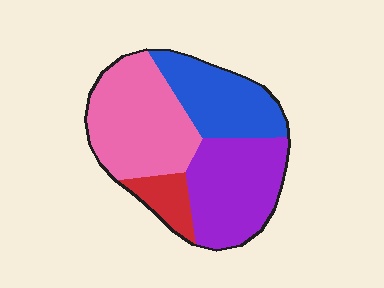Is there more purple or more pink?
Pink.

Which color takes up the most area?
Pink, at roughly 35%.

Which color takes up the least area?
Red, at roughly 10%.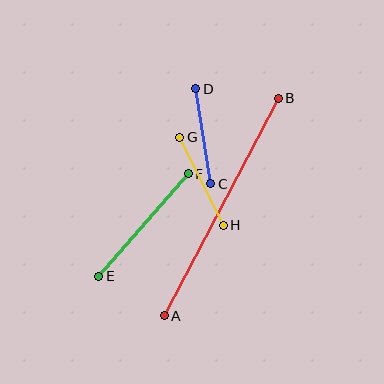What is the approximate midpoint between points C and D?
The midpoint is at approximately (203, 136) pixels.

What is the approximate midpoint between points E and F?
The midpoint is at approximately (144, 225) pixels.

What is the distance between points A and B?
The distance is approximately 245 pixels.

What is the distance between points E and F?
The distance is approximately 136 pixels.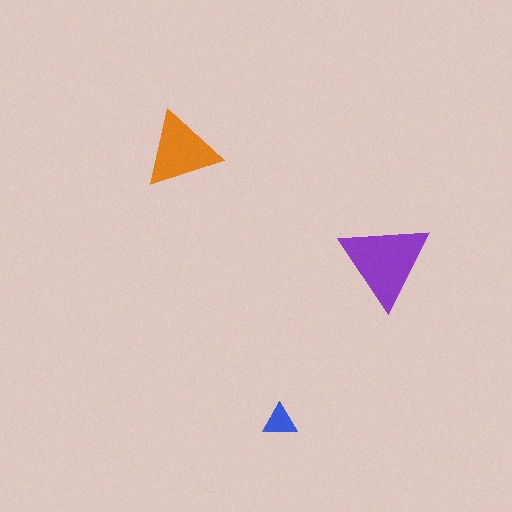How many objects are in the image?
There are 3 objects in the image.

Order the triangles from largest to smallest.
the purple one, the orange one, the blue one.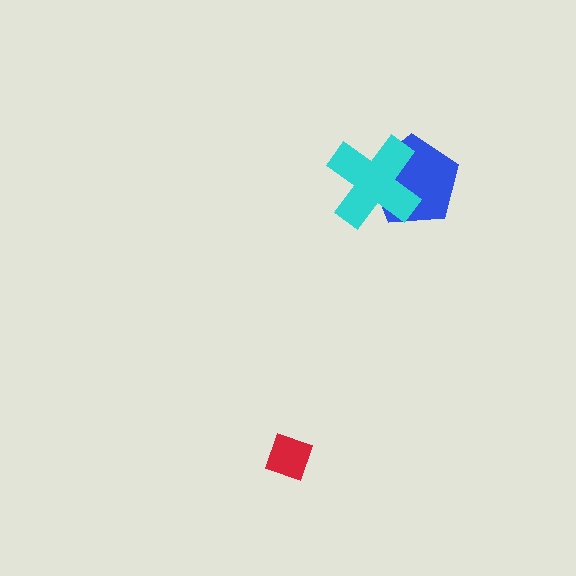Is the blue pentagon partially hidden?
Yes, it is partially covered by another shape.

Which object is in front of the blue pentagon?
The cyan cross is in front of the blue pentagon.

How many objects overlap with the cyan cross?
1 object overlaps with the cyan cross.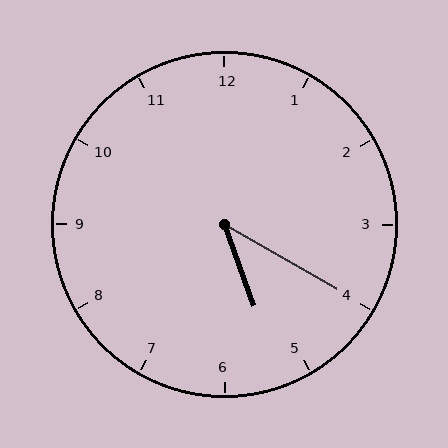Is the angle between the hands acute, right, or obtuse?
It is acute.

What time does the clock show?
5:20.